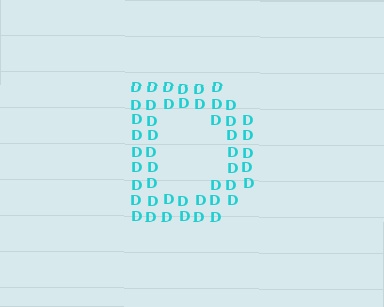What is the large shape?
The large shape is the letter D.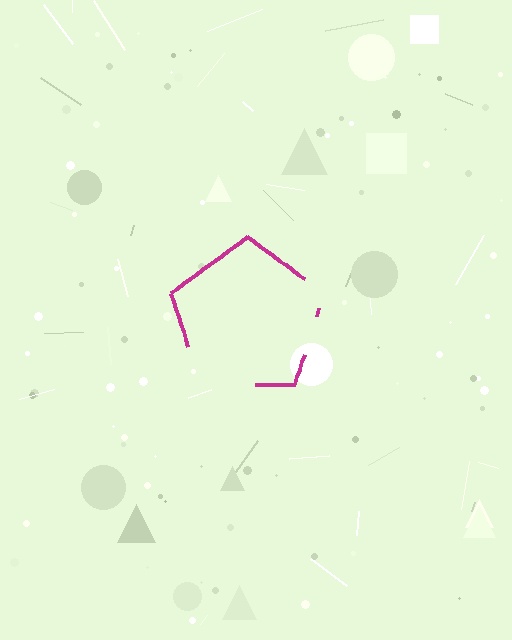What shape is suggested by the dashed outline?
The dashed outline suggests a pentagon.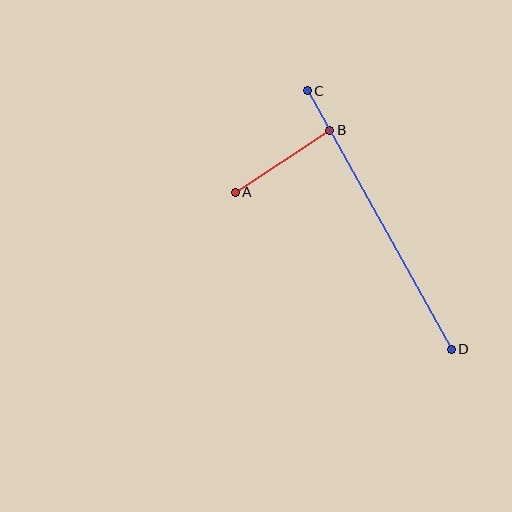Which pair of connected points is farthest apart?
Points C and D are farthest apart.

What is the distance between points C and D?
The distance is approximately 296 pixels.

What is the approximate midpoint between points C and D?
The midpoint is at approximately (379, 220) pixels.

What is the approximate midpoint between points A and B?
The midpoint is at approximately (282, 161) pixels.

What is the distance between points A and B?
The distance is approximately 113 pixels.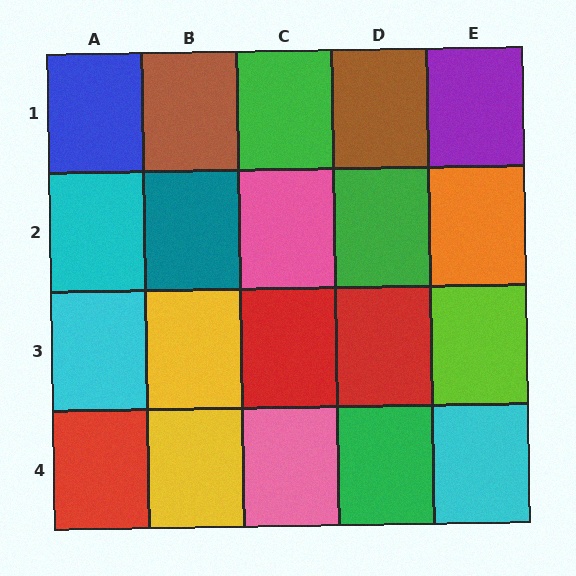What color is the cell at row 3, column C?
Red.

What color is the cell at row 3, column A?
Cyan.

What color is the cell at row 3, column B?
Yellow.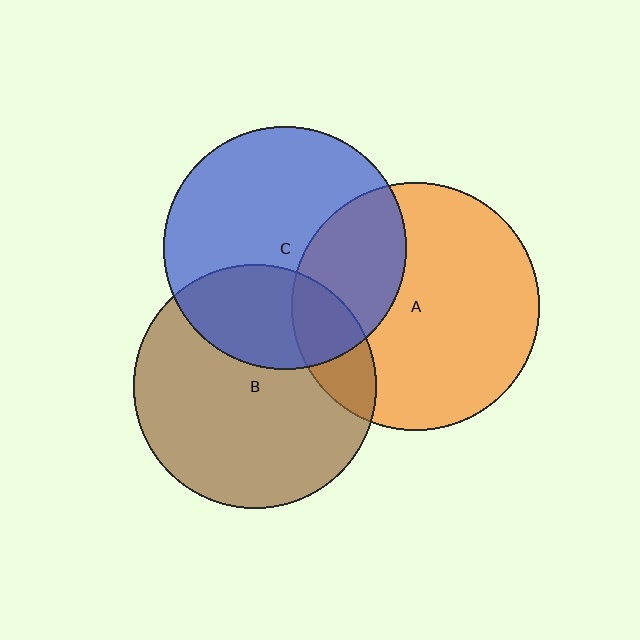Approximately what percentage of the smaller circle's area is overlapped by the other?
Approximately 30%.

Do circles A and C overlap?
Yes.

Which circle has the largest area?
Circle A (orange).